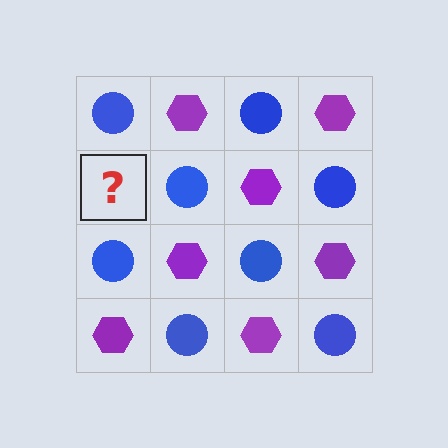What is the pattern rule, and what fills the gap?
The rule is that it alternates blue circle and purple hexagon in a checkerboard pattern. The gap should be filled with a purple hexagon.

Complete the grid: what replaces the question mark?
The question mark should be replaced with a purple hexagon.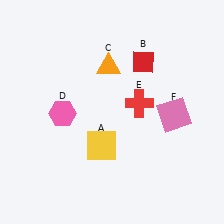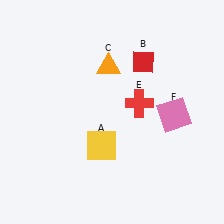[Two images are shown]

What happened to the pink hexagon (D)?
The pink hexagon (D) was removed in Image 2. It was in the bottom-left area of Image 1.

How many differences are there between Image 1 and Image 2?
There is 1 difference between the two images.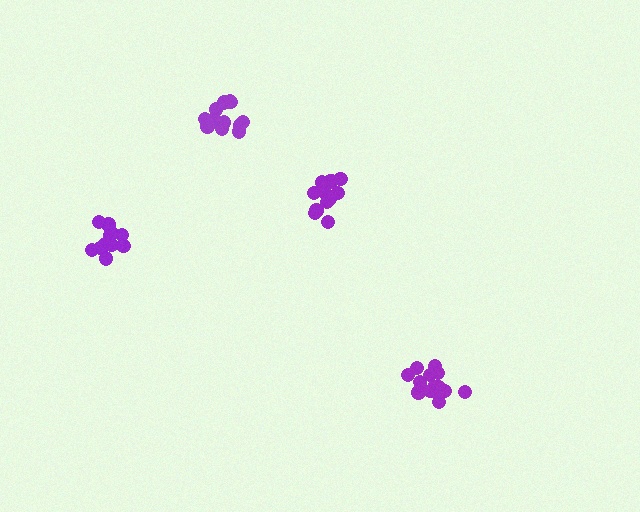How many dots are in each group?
Group 1: 12 dots, Group 2: 11 dots, Group 3: 16 dots, Group 4: 13 dots (52 total).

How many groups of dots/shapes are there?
There are 4 groups.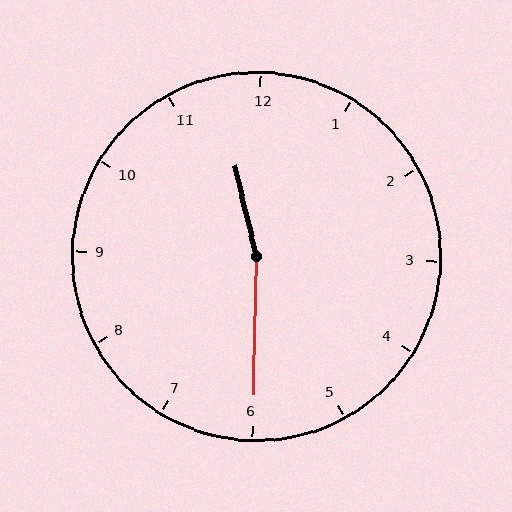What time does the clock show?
11:30.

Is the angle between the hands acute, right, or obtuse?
It is obtuse.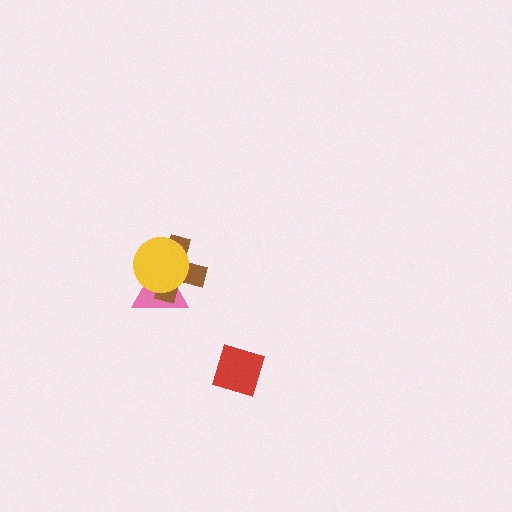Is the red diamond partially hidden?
No, no other shape covers it.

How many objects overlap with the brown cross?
2 objects overlap with the brown cross.